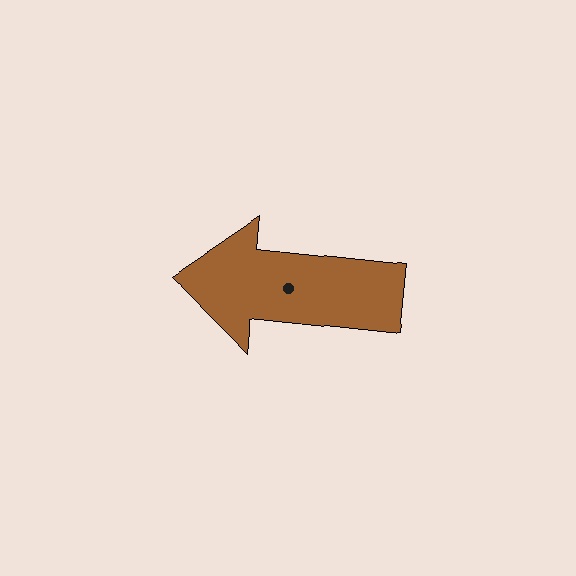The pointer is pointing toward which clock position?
Roughly 9 o'clock.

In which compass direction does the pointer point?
West.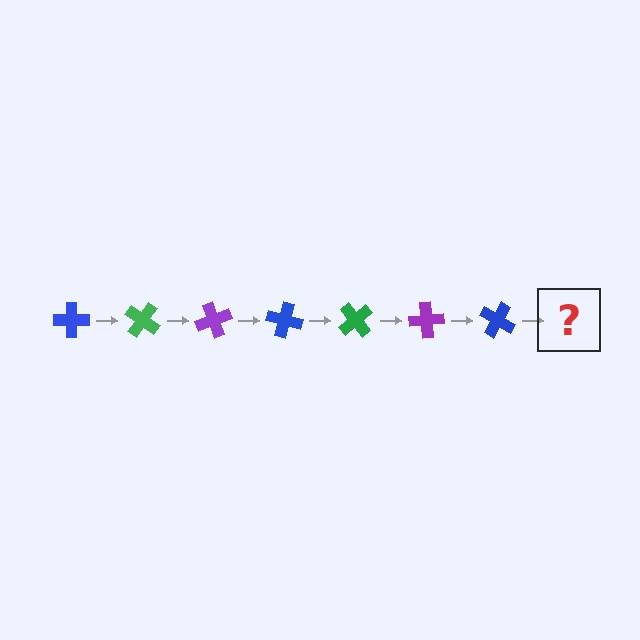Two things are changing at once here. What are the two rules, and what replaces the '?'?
The two rules are that it rotates 35 degrees each step and the color cycles through blue, green, and purple. The '?' should be a green cross, rotated 245 degrees from the start.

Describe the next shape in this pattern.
It should be a green cross, rotated 245 degrees from the start.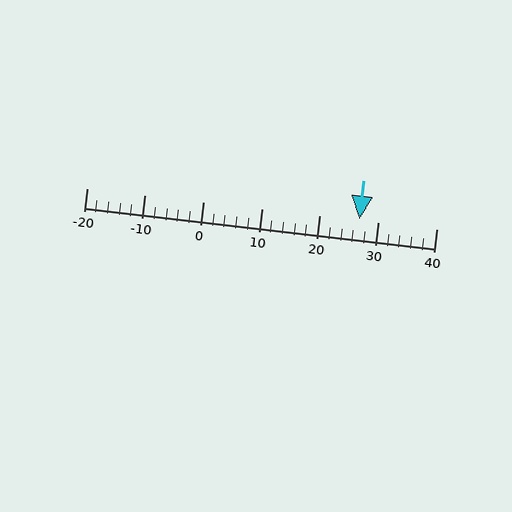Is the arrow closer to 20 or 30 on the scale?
The arrow is closer to 30.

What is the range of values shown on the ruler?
The ruler shows values from -20 to 40.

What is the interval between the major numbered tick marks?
The major tick marks are spaced 10 units apart.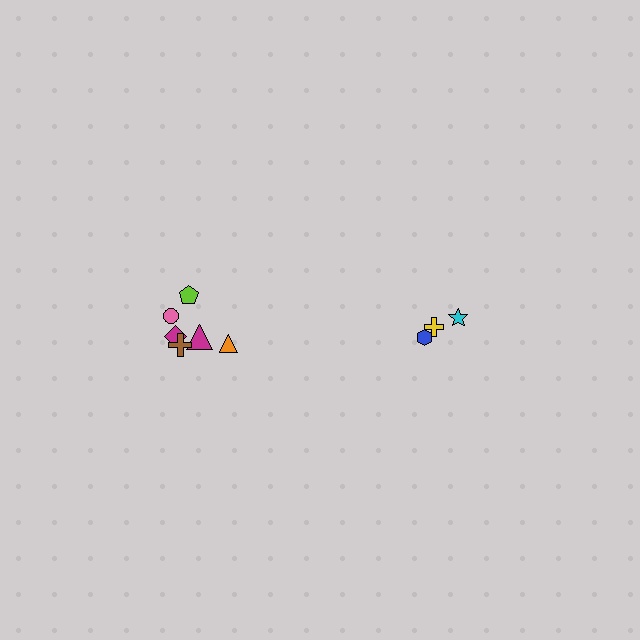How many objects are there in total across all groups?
There are 9 objects.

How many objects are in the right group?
There are 3 objects.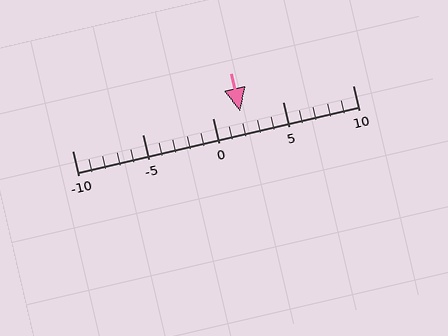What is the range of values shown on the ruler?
The ruler shows values from -10 to 10.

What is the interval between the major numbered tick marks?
The major tick marks are spaced 5 units apart.